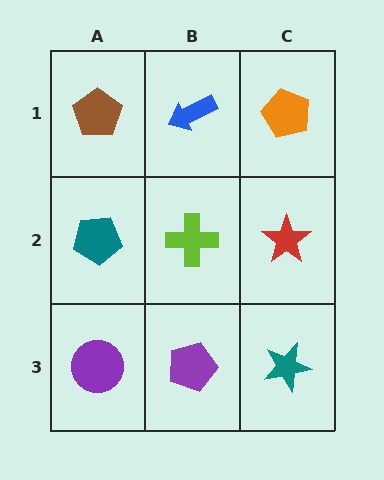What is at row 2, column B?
A lime cross.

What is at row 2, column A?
A teal pentagon.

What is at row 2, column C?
A red star.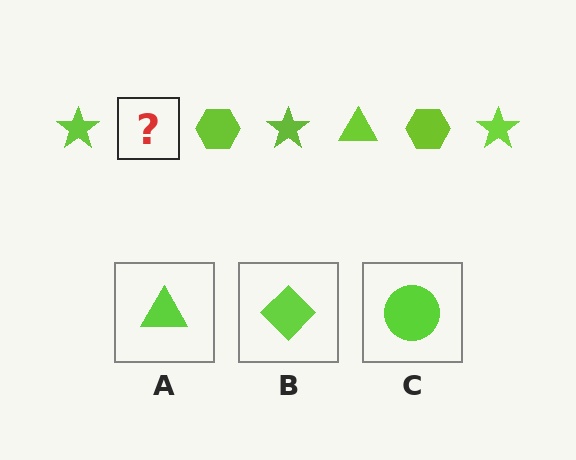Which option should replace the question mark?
Option A.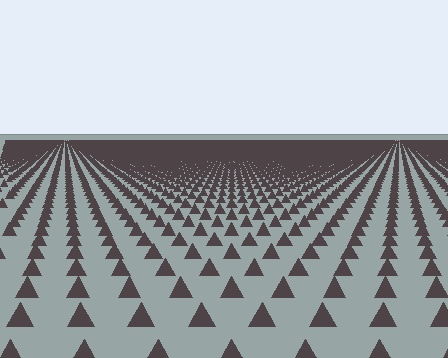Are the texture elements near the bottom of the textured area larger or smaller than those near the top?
Larger. Near the bottom, elements are closer to the viewer and appear at a bigger on-screen size.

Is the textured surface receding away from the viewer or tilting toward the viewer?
The surface is receding away from the viewer. Texture elements get smaller and denser toward the top.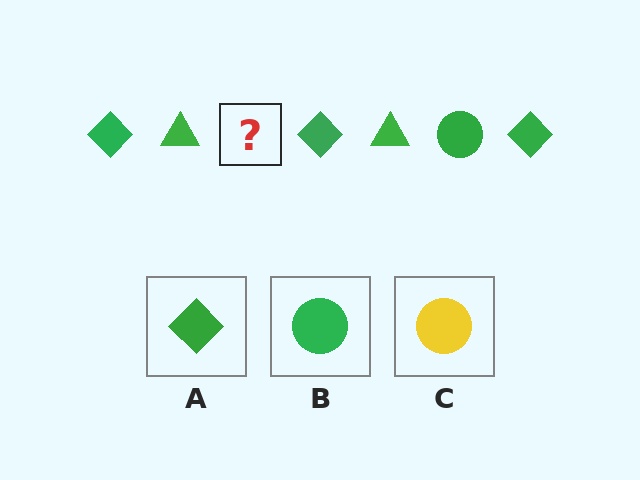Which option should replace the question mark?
Option B.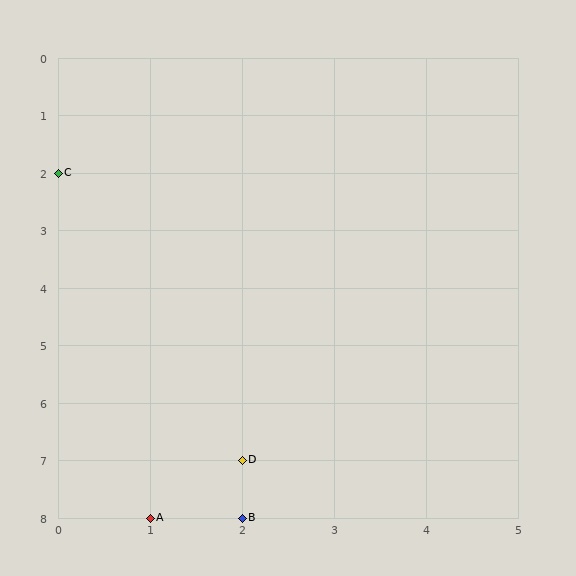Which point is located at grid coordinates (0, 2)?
Point C is at (0, 2).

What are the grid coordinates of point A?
Point A is at grid coordinates (1, 8).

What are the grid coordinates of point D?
Point D is at grid coordinates (2, 7).